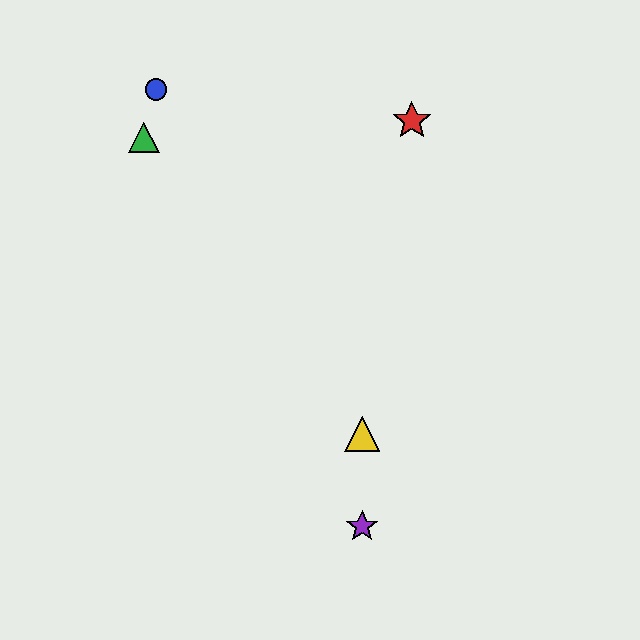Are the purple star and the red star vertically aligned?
No, the purple star is at x≈362 and the red star is at x≈412.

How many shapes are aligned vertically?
2 shapes (the yellow triangle, the purple star) are aligned vertically.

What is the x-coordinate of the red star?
The red star is at x≈412.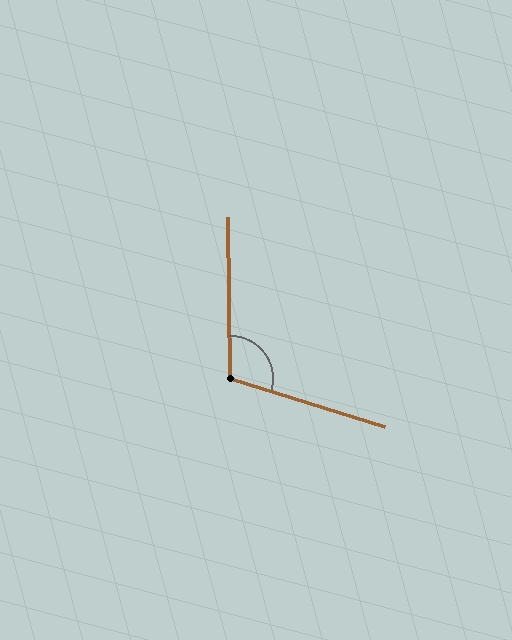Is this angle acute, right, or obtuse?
It is obtuse.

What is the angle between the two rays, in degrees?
Approximately 108 degrees.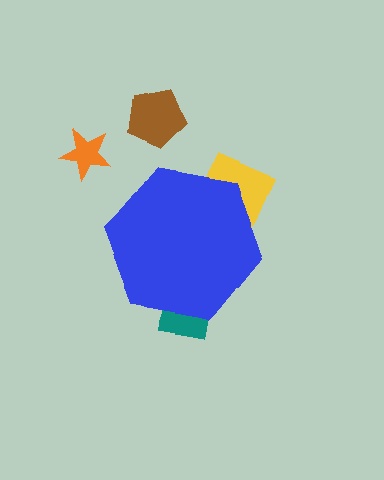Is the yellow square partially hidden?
Yes, the yellow square is partially hidden behind the blue hexagon.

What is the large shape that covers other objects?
A blue hexagon.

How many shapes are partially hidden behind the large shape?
2 shapes are partially hidden.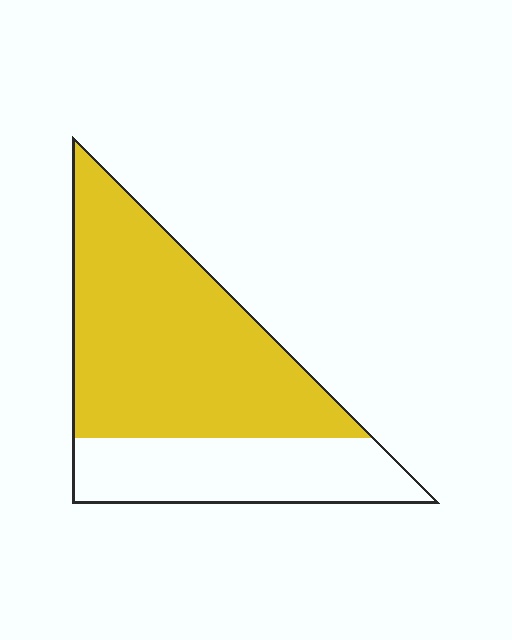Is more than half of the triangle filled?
Yes.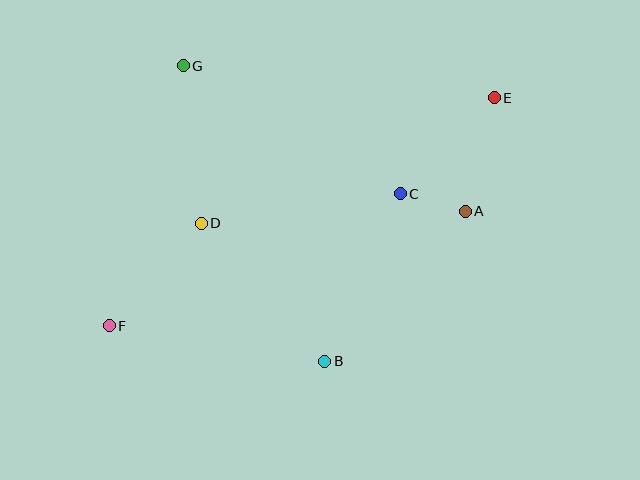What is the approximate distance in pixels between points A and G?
The distance between A and G is approximately 317 pixels.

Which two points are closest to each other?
Points A and C are closest to each other.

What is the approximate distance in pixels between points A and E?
The distance between A and E is approximately 117 pixels.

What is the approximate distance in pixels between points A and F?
The distance between A and F is approximately 374 pixels.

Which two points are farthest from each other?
Points E and F are farthest from each other.